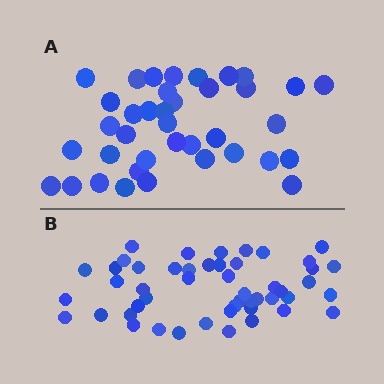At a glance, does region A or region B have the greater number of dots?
Region B (the bottom region) has more dots.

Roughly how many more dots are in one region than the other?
Region B has roughly 12 or so more dots than region A.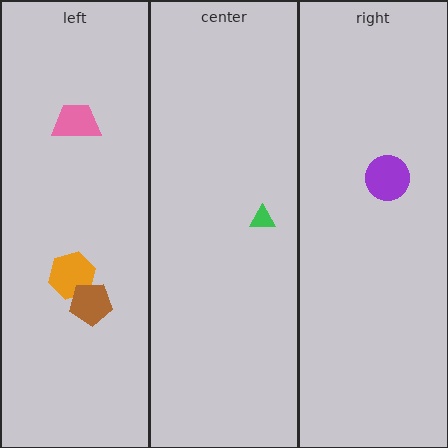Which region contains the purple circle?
The right region.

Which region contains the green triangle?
The center region.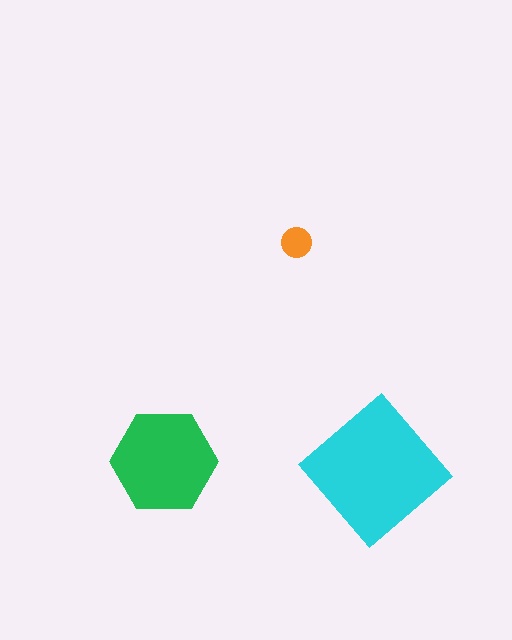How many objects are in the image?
There are 3 objects in the image.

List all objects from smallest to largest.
The orange circle, the green hexagon, the cyan diamond.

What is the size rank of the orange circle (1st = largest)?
3rd.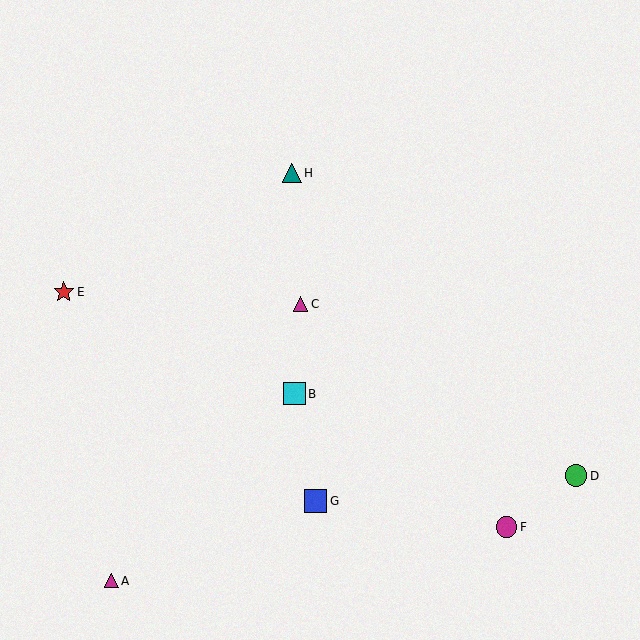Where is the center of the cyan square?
The center of the cyan square is at (294, 394).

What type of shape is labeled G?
Shape G is a blue square.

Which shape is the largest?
The blue square (labeled G) is the largest.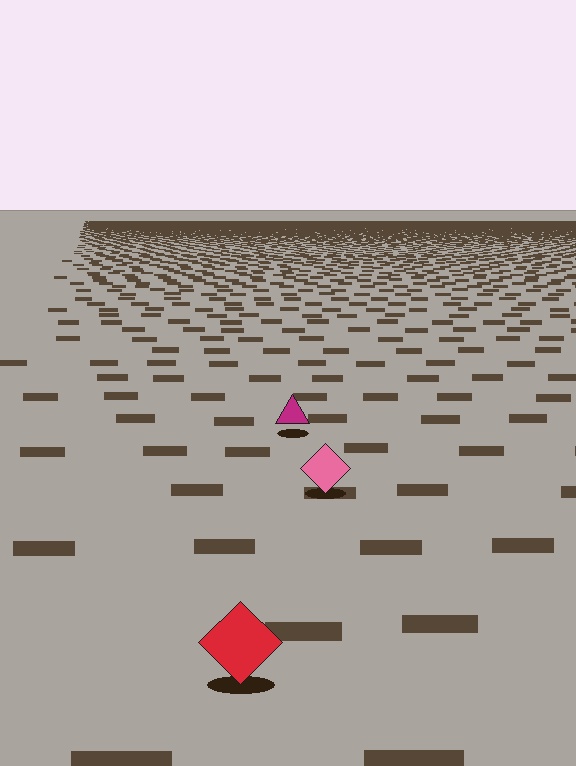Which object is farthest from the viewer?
The magenta triangle is farthest from the viewer. It appears smaller and the ground texture around it is denser.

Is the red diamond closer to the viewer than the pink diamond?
Yes. The red diamond is closer — you can tell from the texture gradient: the ground texture is coarser near it.